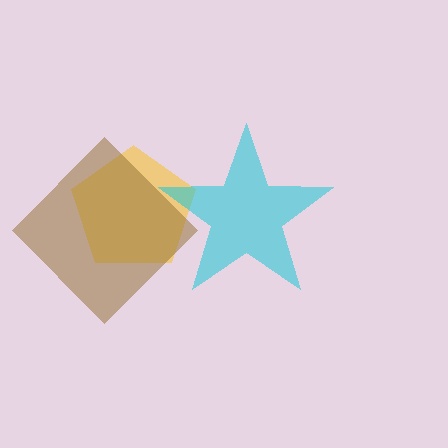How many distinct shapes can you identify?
There are 3 distinct shapes: a yellow pentagon, a cyan star, a brown diamond.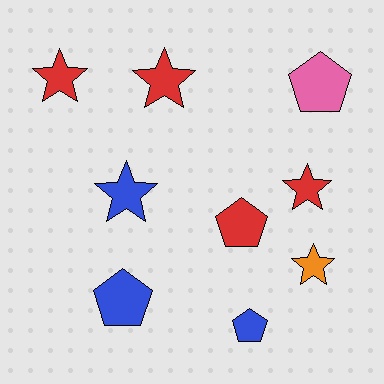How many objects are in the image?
There are 9 objects.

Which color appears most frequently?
Red, with 4 objects.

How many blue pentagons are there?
There are 2 blue pentagons.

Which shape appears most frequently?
Star, with 5 objects.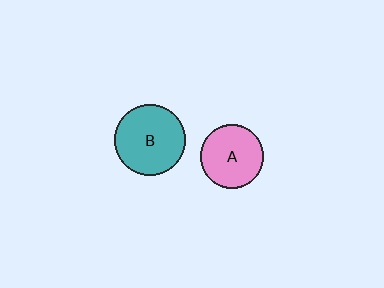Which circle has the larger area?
Circle B (teal).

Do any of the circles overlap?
No, none of the circles overlap.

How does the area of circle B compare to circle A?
Approximately 1.2 times.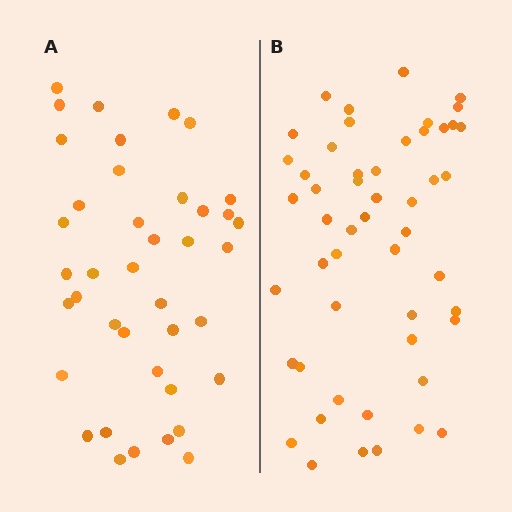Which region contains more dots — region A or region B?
Region B (the right region) has more dots.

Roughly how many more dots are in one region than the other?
Region B has roughly 12 or so more dots than region A.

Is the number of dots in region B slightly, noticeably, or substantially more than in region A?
Region B has noticeably more, but not dramatically so. The ratio is roughly 1.3 to 1.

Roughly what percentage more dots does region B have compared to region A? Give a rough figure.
About 30% more.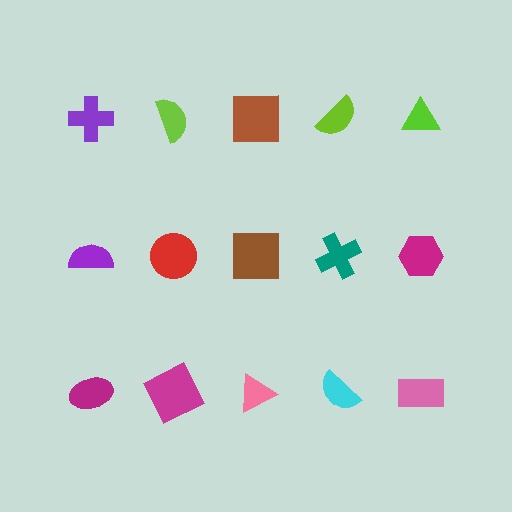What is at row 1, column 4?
A lime semicircle.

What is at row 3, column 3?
A pink triangle.